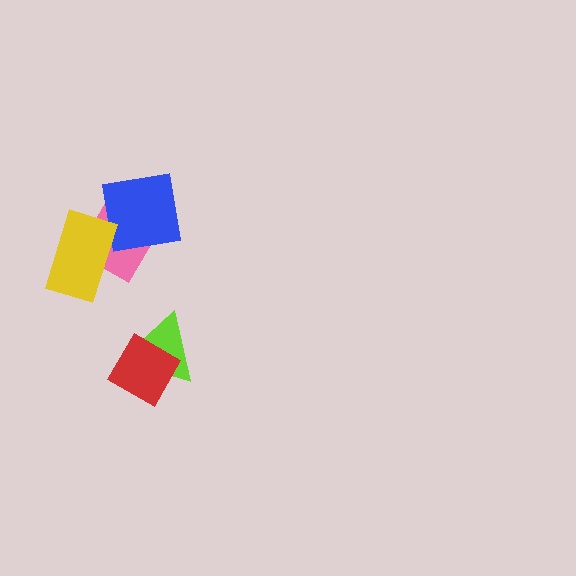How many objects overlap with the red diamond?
1 object overlaps with the red diamond.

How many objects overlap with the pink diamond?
2 objects overlap with the pink diamond.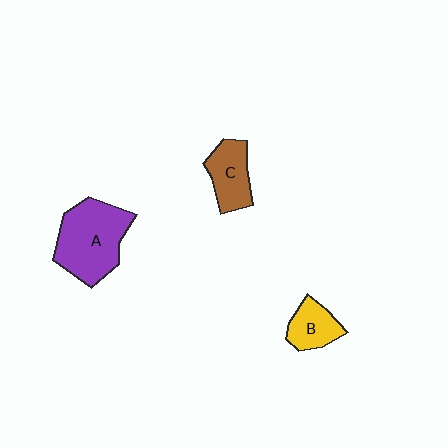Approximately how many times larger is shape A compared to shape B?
Approximately 2.3 times.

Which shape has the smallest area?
Shape B (yellow).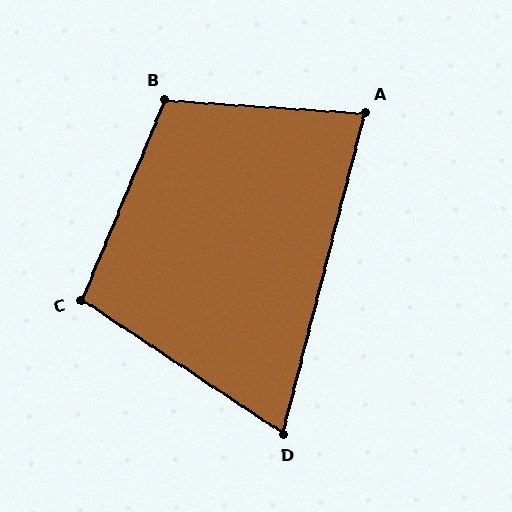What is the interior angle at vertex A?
Approximately 79 degrees (acute).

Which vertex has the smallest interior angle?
D, at approximately 71 degrees.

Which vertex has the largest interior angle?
B, at approximately 109 degrees.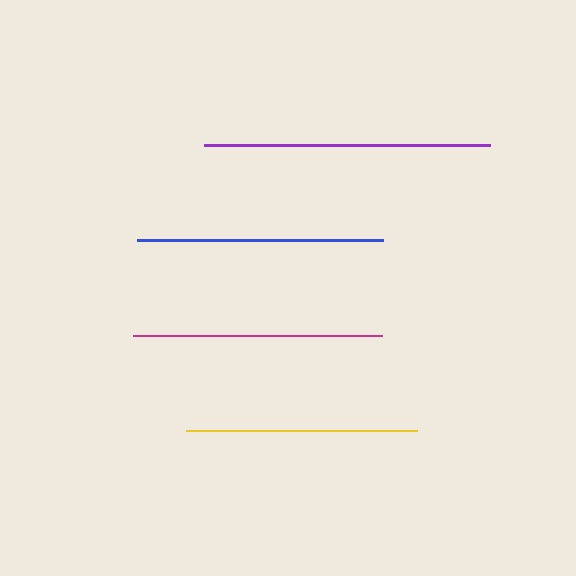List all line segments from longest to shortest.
From longest to shortest: purple, magenta, blue, yellow.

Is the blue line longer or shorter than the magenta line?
The magenta line is longer than the blue line.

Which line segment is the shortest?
The yellow line is the shortest at approximately 231 pixels.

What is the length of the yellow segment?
The yellow segment is approximately 231 pixels long.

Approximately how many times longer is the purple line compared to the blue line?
The purple line is approximately 1.2 times the length of the blue line.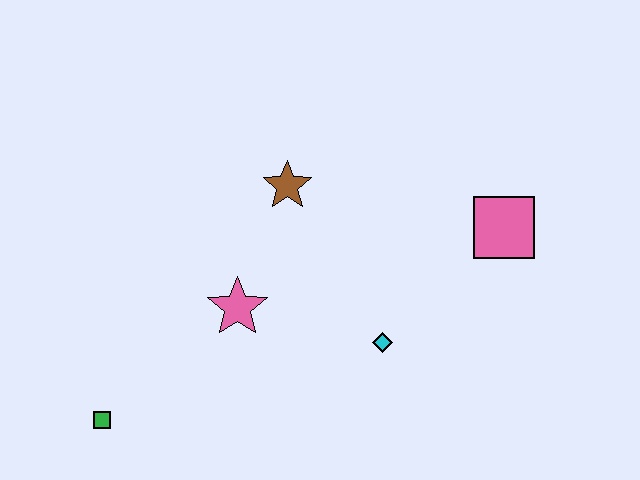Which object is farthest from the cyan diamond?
The green square is farthest from the cyan diamond.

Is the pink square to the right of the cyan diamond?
Yes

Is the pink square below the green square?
No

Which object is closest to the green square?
The pink star is closest to the green square.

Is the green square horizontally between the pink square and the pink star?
No